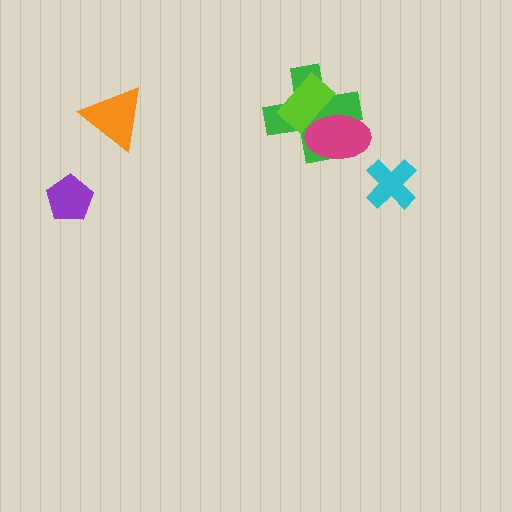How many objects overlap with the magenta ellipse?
2 objects overlap with the magenta ellipse.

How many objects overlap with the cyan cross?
0 objects overlap with the cyan cross.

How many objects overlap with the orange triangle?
0 objects overlap with the orange triangle.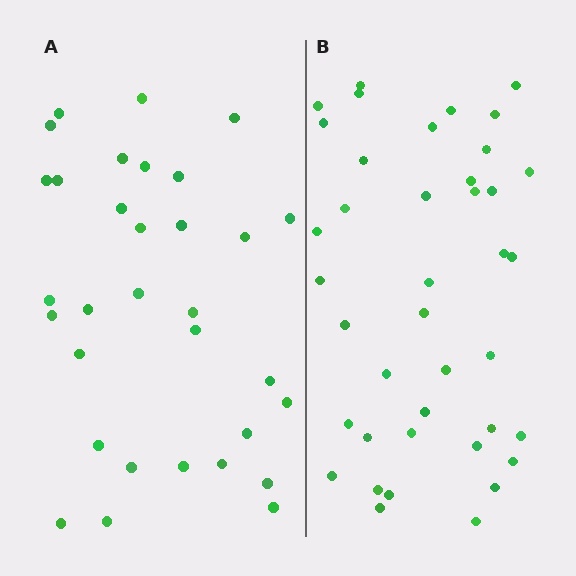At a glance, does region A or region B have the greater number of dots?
Region B (the right region) has more dots.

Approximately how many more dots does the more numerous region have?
Region B has roughly 8 or so more dots than region A.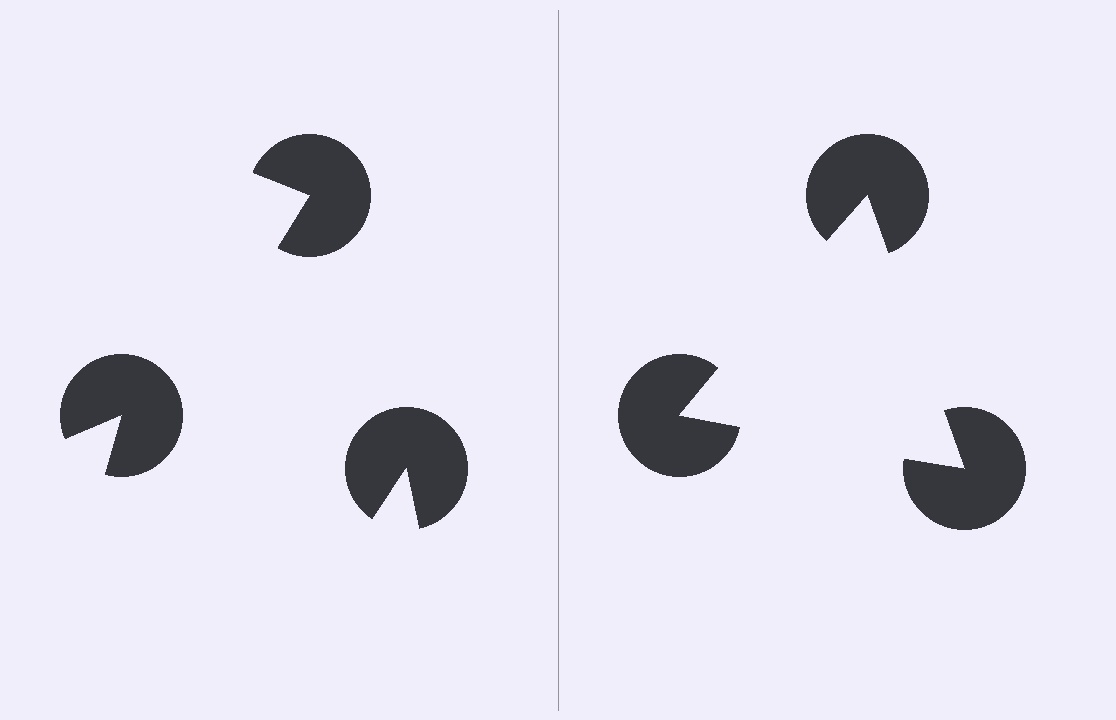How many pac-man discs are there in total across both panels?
6 — 3 on each side.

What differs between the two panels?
The pac-man discs are positioned identically on both sides; only the wedge orientations differ. On the right they align to a triangle; on the left they are misaligned.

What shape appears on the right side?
An illusory triangle.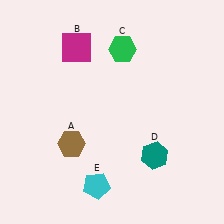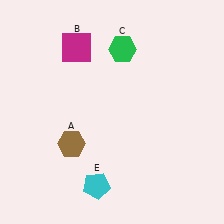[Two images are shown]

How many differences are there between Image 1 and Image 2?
There is 1 difference between the two images.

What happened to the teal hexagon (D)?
The teal hexagon (D) was removed in Image 2. It was in the bottom-right area of Image 1.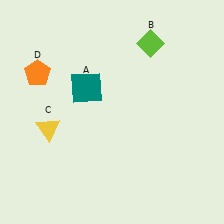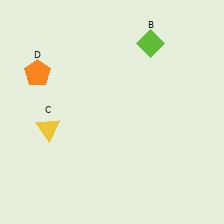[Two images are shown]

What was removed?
The teal square (A) was removed in Image 2.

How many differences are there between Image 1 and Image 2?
There is 1 difference between the two images.